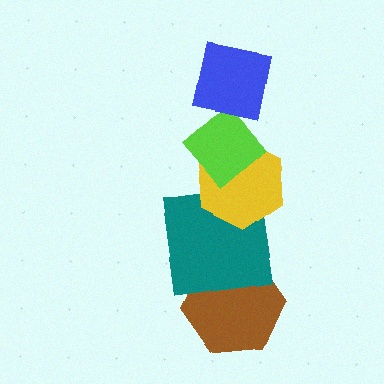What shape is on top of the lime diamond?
The blue square is on top of the lime diamond.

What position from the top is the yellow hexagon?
The yellow hexagon is 3rd from the top.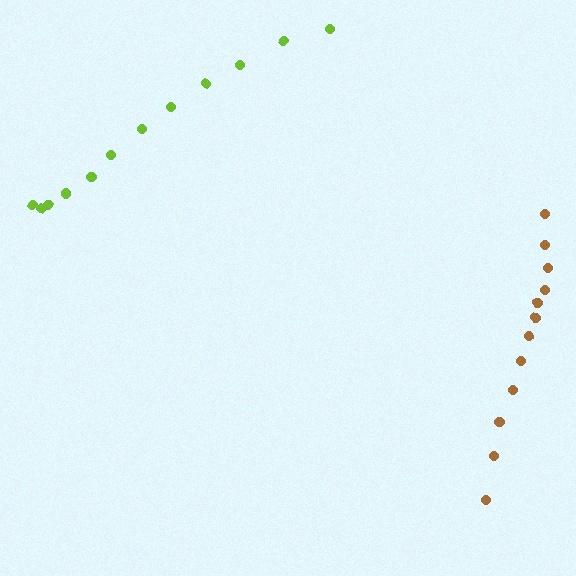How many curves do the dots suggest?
There are 2 distinct paths.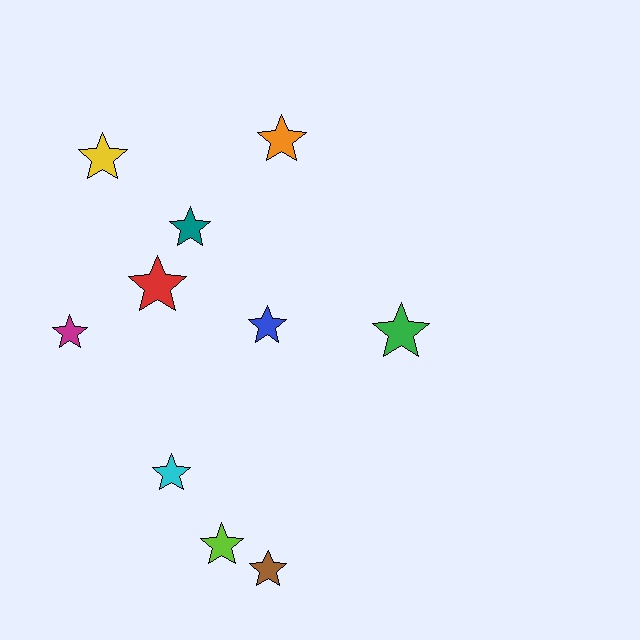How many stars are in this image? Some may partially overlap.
There are 10 stars.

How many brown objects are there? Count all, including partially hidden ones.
There is 1 brown object.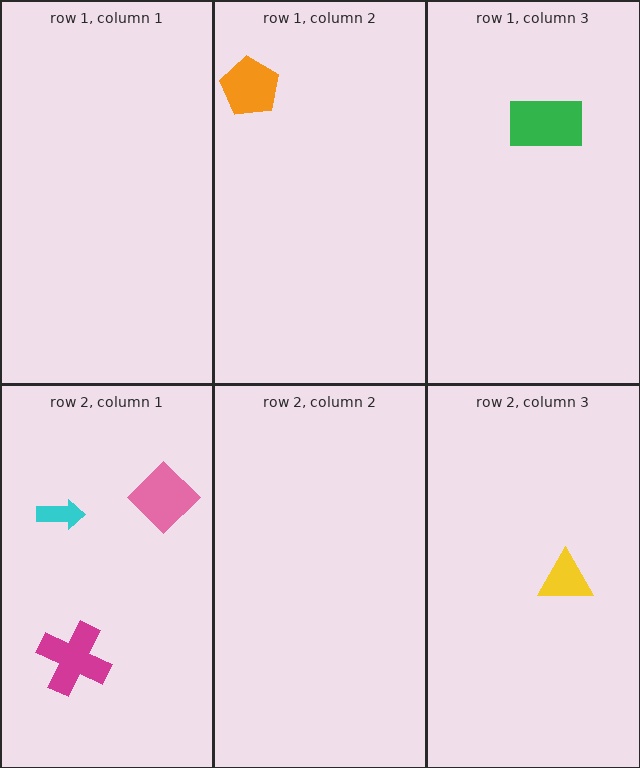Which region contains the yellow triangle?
The row 2, column 3 region.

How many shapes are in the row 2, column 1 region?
3.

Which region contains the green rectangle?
The row 1, column 3 region.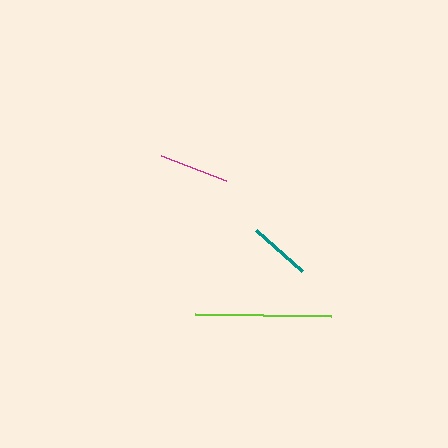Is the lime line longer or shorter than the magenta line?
The lime line is longer than the magenta line.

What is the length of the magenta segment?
The magenta segment is approximately 70 pixels long.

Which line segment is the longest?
The lime line is the longest at approximately 136 pixels.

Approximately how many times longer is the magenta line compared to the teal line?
The magenta line is approximately 1.1 times the length of the teal line.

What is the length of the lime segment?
The lime segment is approximately 136 pixels long.